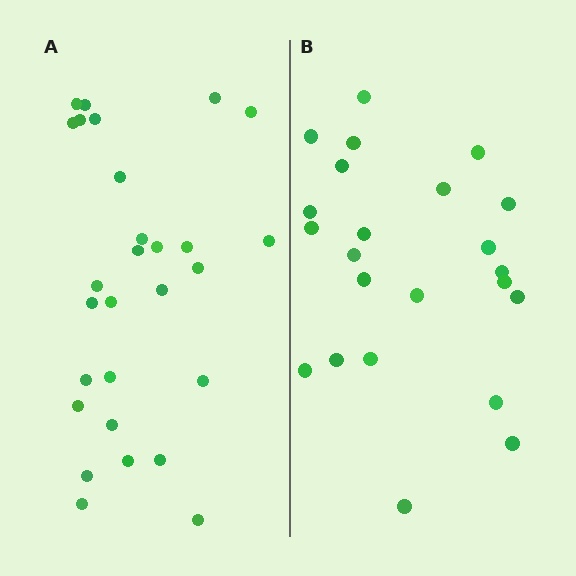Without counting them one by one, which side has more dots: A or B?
Region A (the left region) has more dots.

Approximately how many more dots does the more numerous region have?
Region A has about 5 more dots than region B.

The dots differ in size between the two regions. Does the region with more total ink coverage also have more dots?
No. Region B has more total ink coverage because its dots are larger, but region A actually contains more individual dots. Total area can be misleading — the number of items is what matters here.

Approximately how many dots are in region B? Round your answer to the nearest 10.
About 20 dots. (The exact count is 23, which rounds to 20.)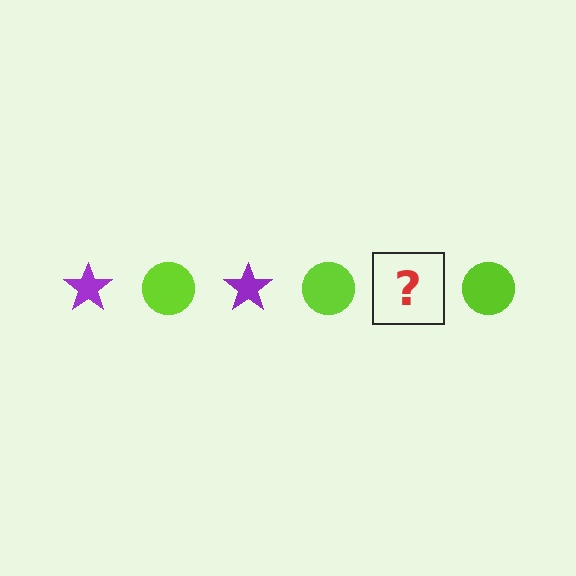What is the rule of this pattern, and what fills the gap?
The rule is that the pattern alternates between purple star and lime circle. The gap should be filled with a purple star.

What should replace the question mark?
The question mark should be replaced with a purple star.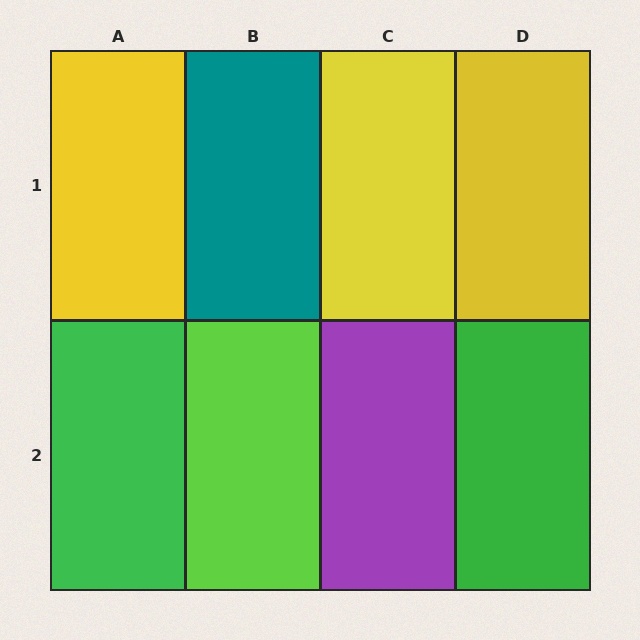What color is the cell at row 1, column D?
Yellow.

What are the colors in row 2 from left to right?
Green, lime, purple, green.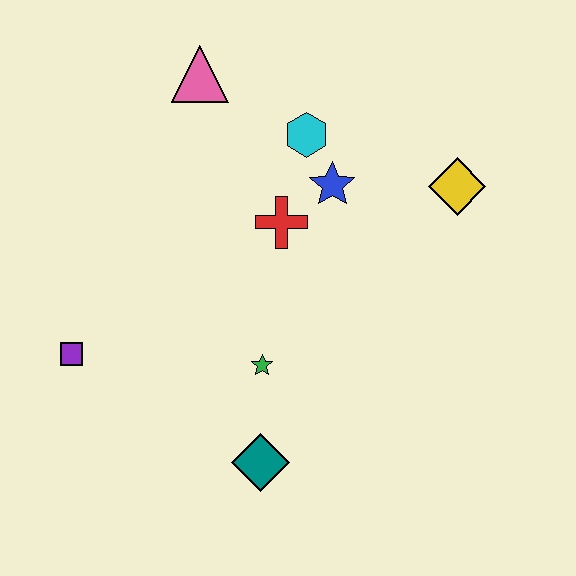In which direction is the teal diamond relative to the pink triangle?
The teal diamond is below the pink triangle.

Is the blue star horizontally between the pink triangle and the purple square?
No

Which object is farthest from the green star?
The pink triangle is farthest from the green star.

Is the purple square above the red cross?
No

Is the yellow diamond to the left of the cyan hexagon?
No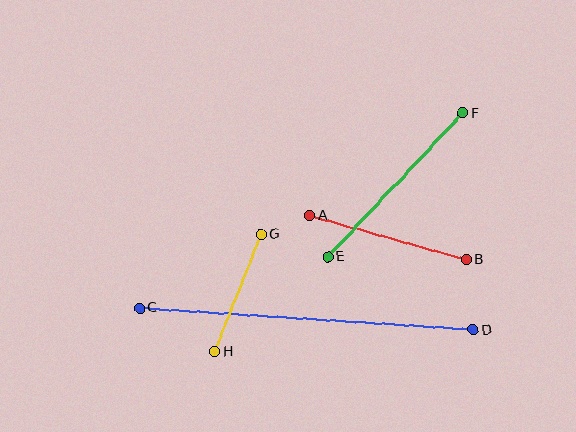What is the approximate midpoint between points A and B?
The midpoint is at approximately (388, 237) pixels.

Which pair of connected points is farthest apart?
Points C and D are farthest apart.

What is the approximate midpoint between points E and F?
The midpoint is at approximately (395, 185) pixels.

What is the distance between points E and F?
The distance is approximately 197 pixels.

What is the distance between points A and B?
The distance is approximately 163 pixels.